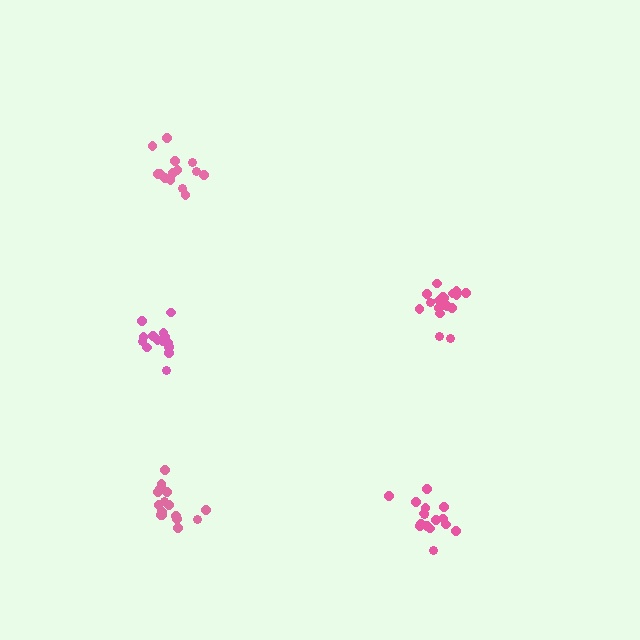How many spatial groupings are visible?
There are 5 spatial groupings.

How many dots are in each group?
Group 1: 19 dots, Group 2: 14 dots, Group 3: 17 dots, Group 4: 14 dots, Group 5: 16 dots (80 total).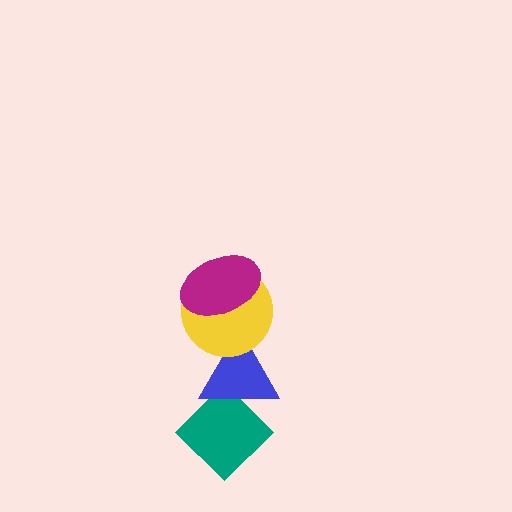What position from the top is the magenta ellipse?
The magenta ellipse is 1st from the top.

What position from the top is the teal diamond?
The teal diamond is 4th from the top.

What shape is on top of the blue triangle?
The yellow circle is on top of the blue triangle.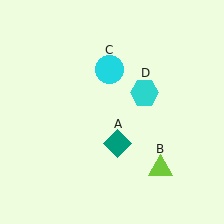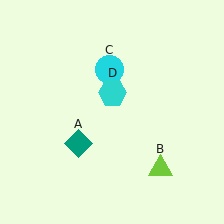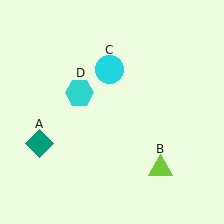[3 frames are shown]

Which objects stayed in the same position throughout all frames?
Lime triangle (object B) and cyan circle (object C) remained stationary.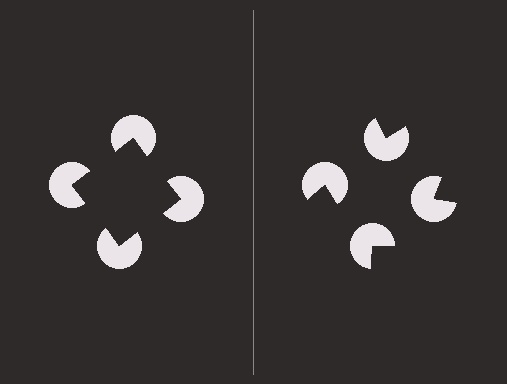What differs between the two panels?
The pac-man discs are positioned identically on both sides; only the wedge orientations differ. On the left they align to a square; on the right they are misaligned.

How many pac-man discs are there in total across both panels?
8 — 4 on each side.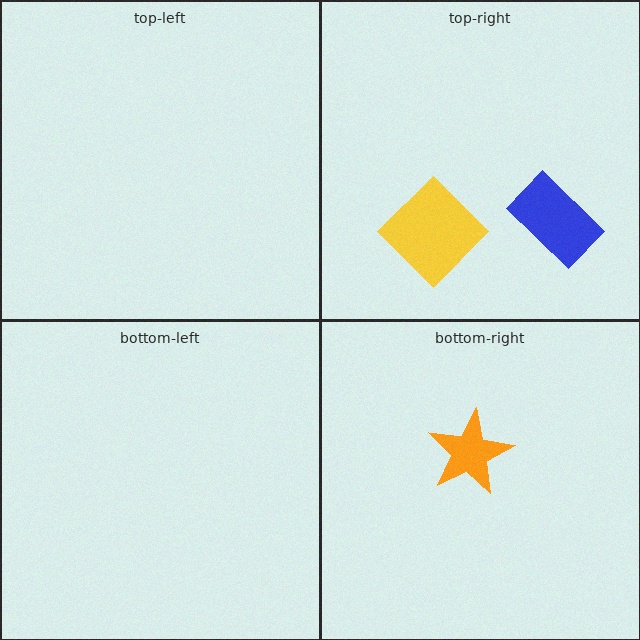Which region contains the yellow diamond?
The top-right region.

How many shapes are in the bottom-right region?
1.